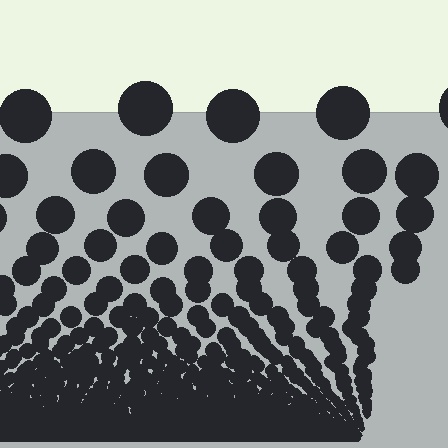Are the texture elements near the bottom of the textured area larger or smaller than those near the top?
Smaller. The gradient is inverted — elements near the bottom are smaller and denser.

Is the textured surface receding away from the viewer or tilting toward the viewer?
The surface appears to tilt toward the viewer. Texture elements get larger and sparser toward the top.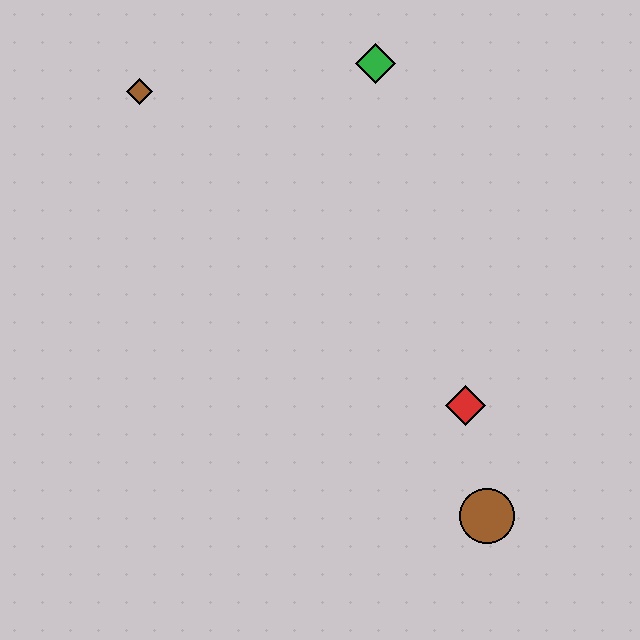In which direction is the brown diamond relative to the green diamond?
The brown diamond is to the left of the green diamond.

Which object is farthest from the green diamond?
The brown circle is farthest from the green diamond.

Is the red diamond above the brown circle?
Yes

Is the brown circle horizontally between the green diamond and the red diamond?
No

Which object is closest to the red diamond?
The brown circle is closest to the red diamond.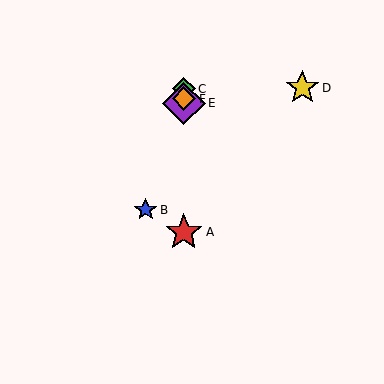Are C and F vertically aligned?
Yes, both are at x≈184.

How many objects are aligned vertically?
4 objects (A, C, E, F) are aligned vertically.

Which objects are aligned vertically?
Objects A, C, E, F are aligned vertically.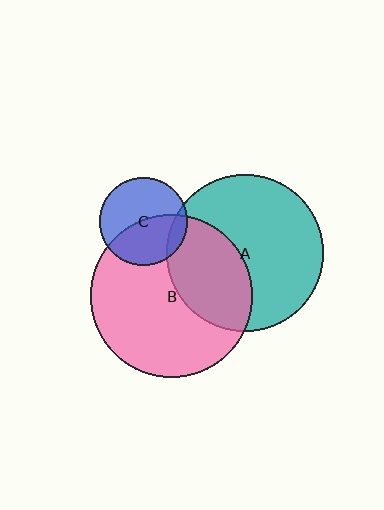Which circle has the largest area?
Circle B (pink).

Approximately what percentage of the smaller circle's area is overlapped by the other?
Approximately 45%.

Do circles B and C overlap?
Yes.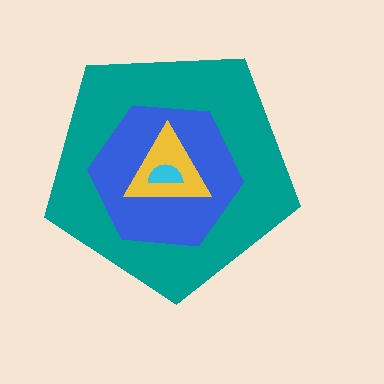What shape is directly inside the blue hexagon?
The yellow triangle.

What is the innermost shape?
The cyan semicircle.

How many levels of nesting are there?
4.